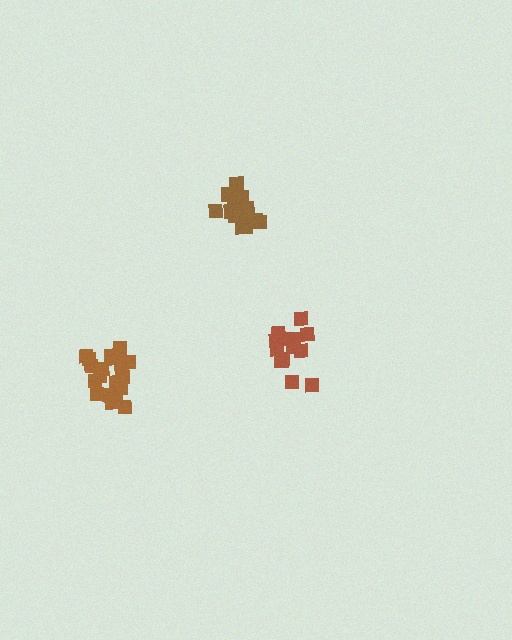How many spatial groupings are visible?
There are 3 spatial groupings.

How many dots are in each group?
Group 1: 15 dots, Group 2: 19 dots, Group 3: 19 dots (53 total).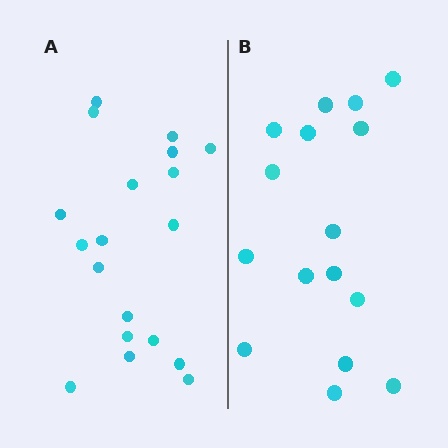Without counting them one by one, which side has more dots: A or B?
Region A (the left region) has more dots.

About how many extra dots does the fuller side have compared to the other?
Region A has just a few more — roughly 2 or 3 more dots than region B.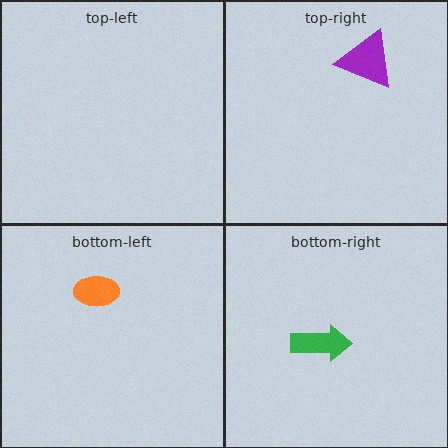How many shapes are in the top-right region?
1.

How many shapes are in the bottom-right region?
1.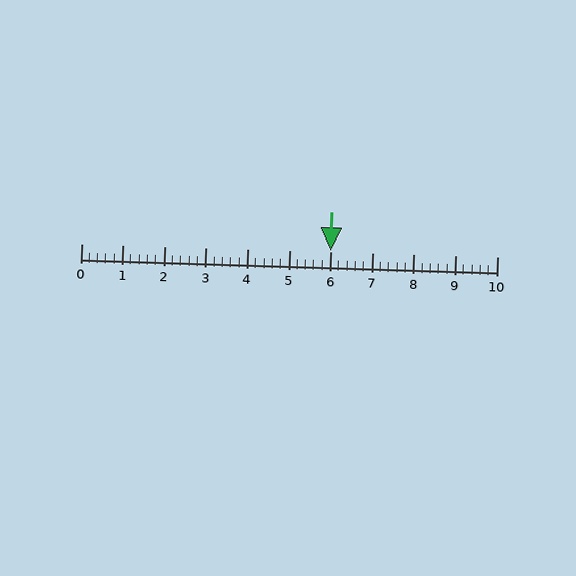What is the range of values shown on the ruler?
The ruler shows values from 0 to 10.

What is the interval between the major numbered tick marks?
The major tick marks are spaced 1 units apart.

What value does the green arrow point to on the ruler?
The green arrow points to approximately 6.0.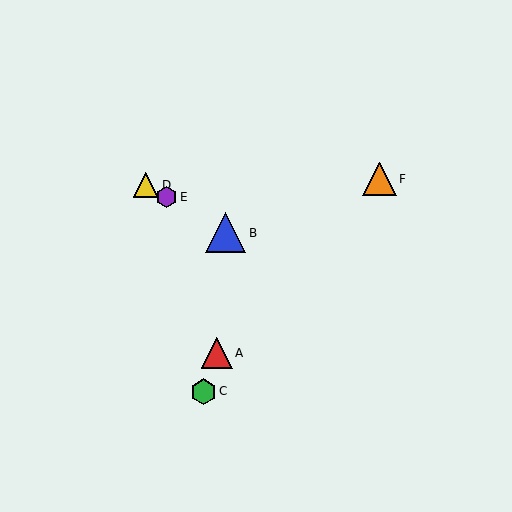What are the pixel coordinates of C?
Object C is at (203, 392).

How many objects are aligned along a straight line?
3 objects (B, D, E) are aligned along a straight line.